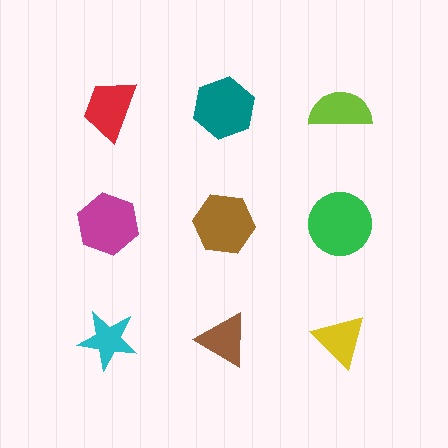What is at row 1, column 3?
A lime semicircle.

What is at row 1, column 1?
A red trapezoid.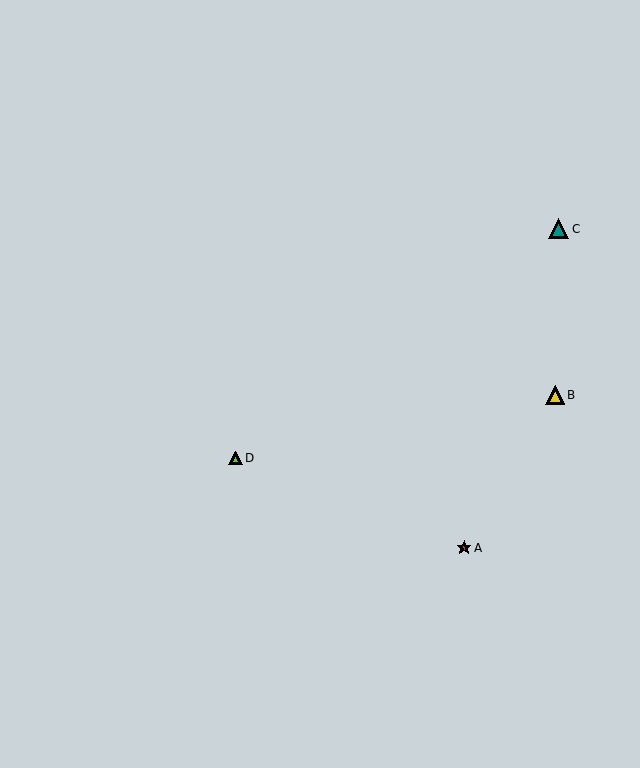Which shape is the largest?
The teal triangle (labeled C) is the largest.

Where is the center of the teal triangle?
The center of the teal triangle is at (559, 229).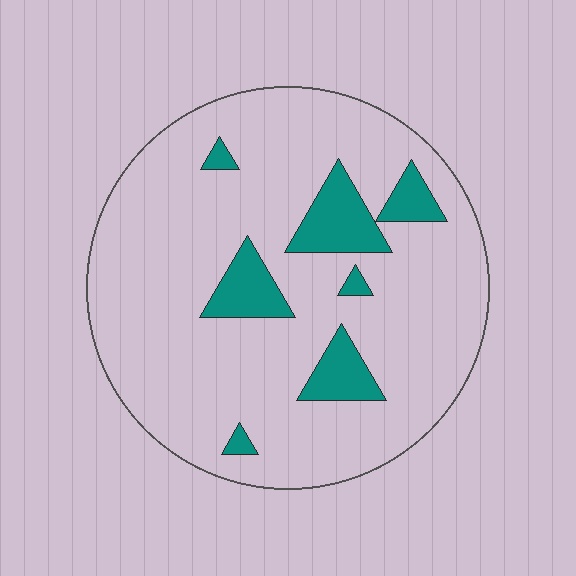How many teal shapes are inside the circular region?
7.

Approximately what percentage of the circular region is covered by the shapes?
Approximately 15%.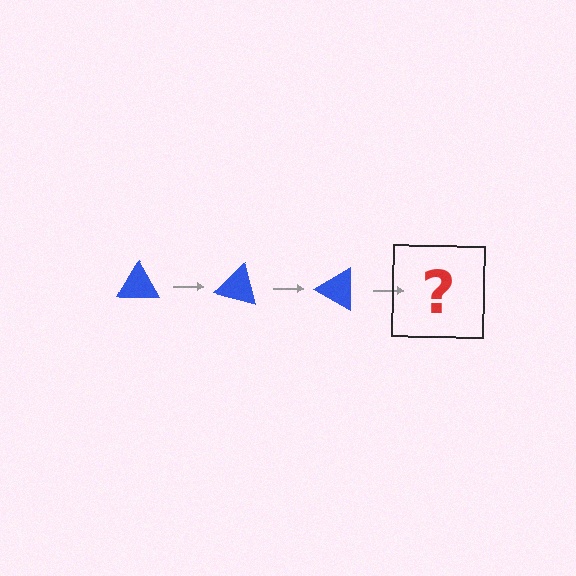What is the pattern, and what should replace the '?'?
The pattern is that the triangle rotates 15 degrees each step. The '?' should be a blue triangle rotated 45 degrees.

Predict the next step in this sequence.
The next step is a blue triangle rotated 45 degrees.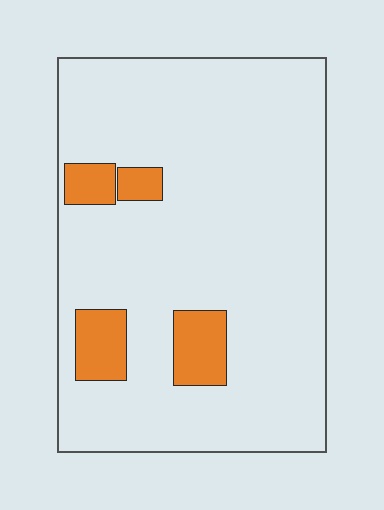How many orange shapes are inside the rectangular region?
4.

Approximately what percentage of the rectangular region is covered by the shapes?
Approximately 10%.